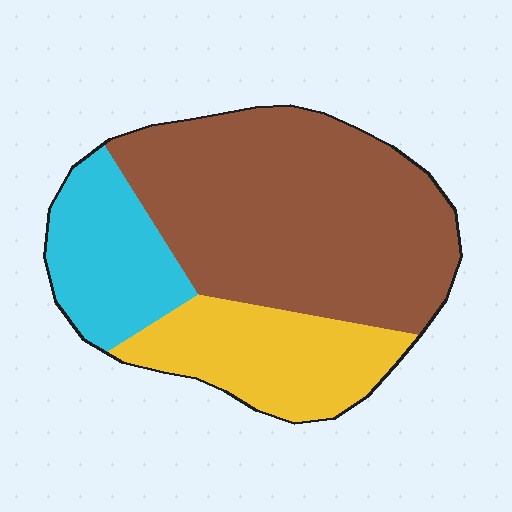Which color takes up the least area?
Cyan, at roughly 20%.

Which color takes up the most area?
Brown, at roughly 55%.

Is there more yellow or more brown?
Brown.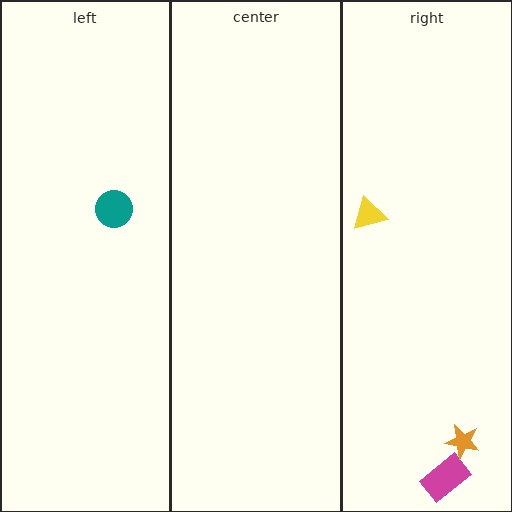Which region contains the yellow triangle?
The right region.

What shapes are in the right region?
The magenta rectangle, the yellow triangle, the orange star.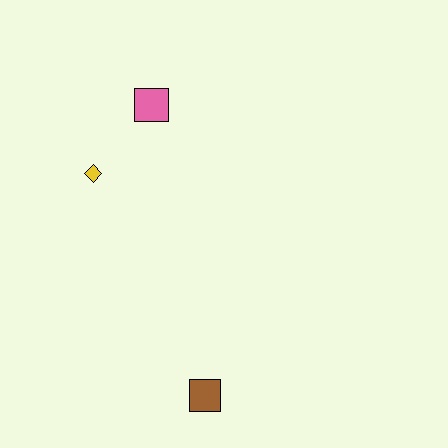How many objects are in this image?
There are 3 objects.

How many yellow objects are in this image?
There is 1 yellow object.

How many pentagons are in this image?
There are no pentagons.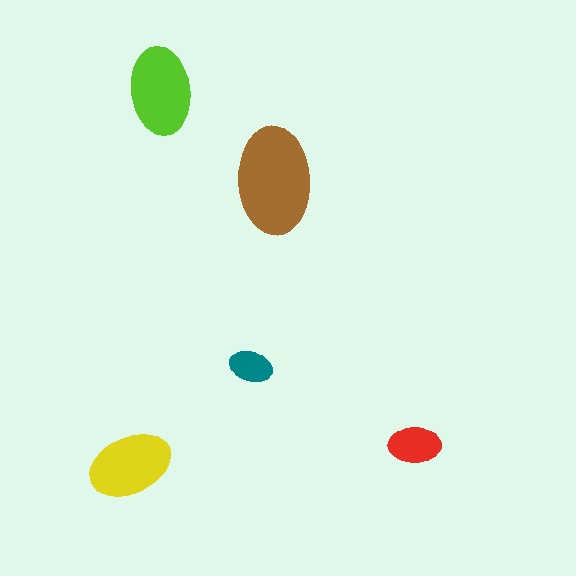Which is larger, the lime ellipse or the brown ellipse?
The brown one.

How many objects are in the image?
There are 5 objects in the image.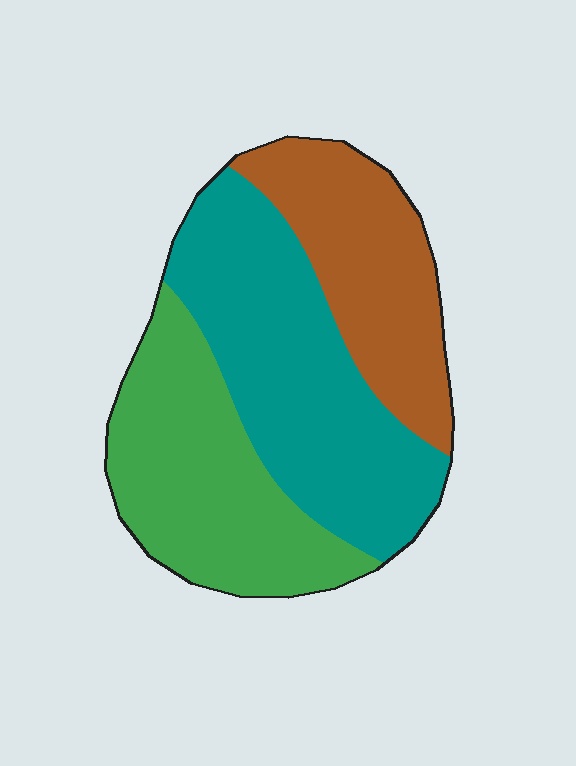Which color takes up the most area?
Teal, at roughly 40%.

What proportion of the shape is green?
Green covers roughly 35% of the shape.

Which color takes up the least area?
Brown, at roughly 25%.